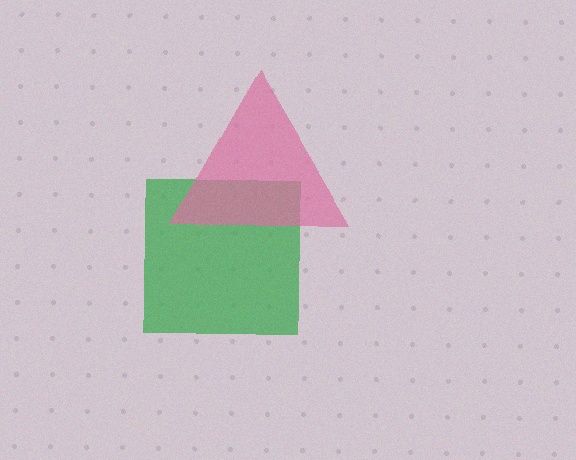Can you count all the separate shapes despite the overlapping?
Yes, there are 2 separate shapes.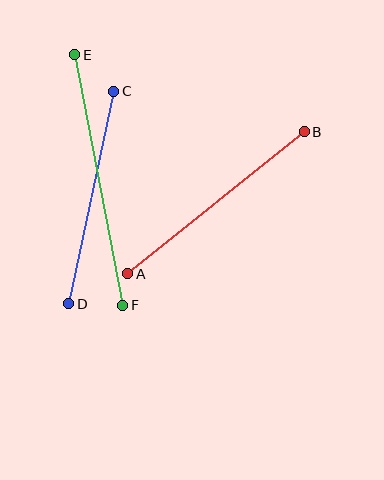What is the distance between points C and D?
The distance is approximately 217 pixels.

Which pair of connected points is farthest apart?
Points E and F are farthest apart.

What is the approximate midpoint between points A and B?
The midpoint is at approximately (216, 203) pixels.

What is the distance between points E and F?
The distance is approximately 255 pixels.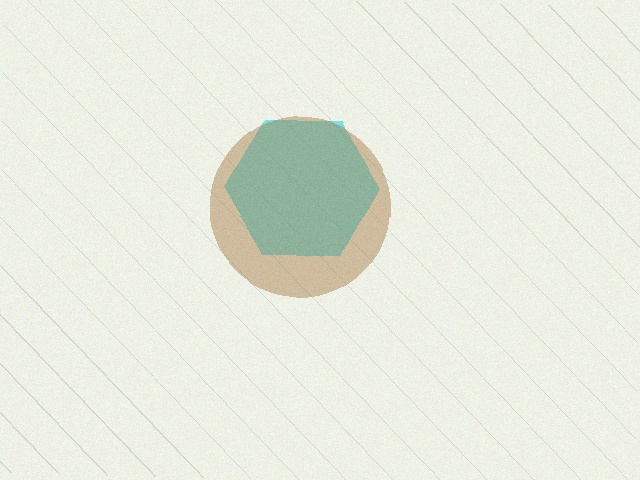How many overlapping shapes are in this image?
There are 2 overlapping shapes in the image.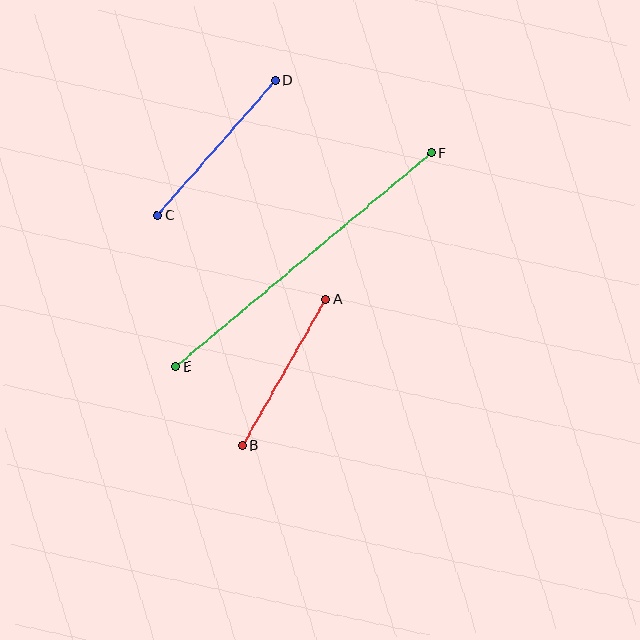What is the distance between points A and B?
The distance is approximately 168 pixels.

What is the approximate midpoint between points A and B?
The midpoint is at approximately (284, 373) pixels.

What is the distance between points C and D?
The distance is approximately 179 pixels.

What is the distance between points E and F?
The distance is approximately 334 pixels.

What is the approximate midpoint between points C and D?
The midpoint is at approximately (216, 148) pixels.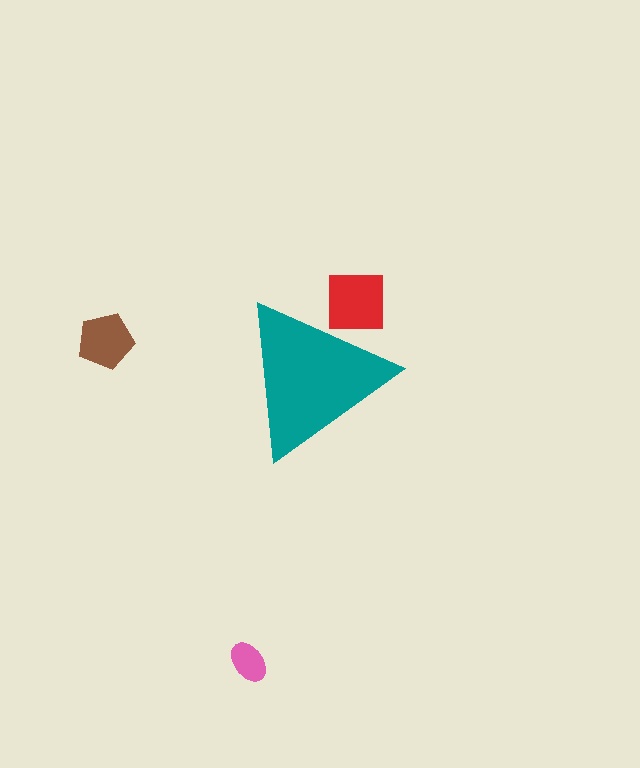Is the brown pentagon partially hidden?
No, the brown pentagon is fully visible.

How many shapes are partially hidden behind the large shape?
1 shape is partially hidden.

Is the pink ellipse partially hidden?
No, the pink ellipse is fully visible.